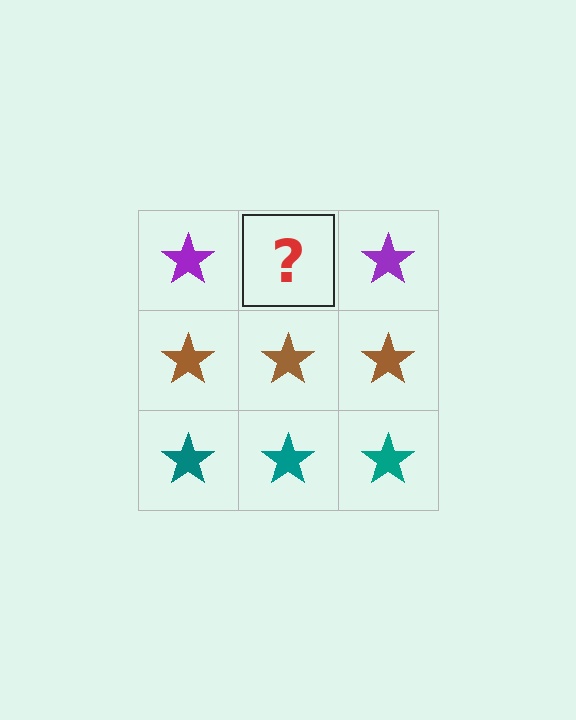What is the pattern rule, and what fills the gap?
The rule is that each row has a consistent color. The gap should be filled with a purple star.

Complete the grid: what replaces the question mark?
The question mark should be replaced with a purple star.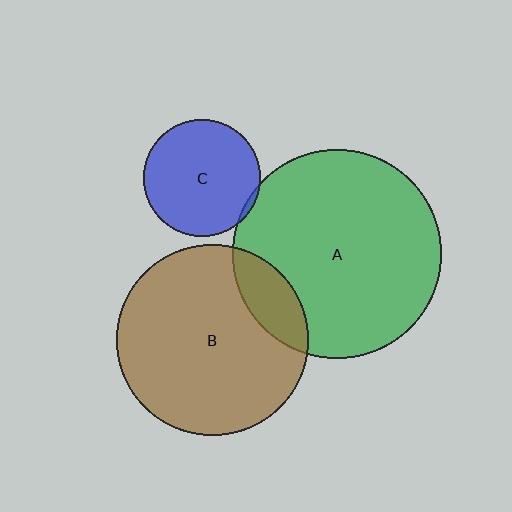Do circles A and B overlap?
Yes.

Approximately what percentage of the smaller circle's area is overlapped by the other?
Approximately 15%.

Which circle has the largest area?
Circle A (green).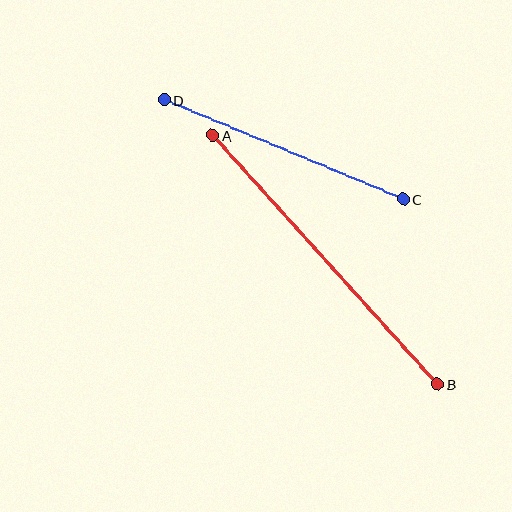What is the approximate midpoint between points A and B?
The midpoint is at approximately (325, 260) pixels.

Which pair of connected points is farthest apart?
Points A and B are farthest apart.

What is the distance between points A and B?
The distance is approximately 335 pixels.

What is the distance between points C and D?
The distance is approximately 259 pixels.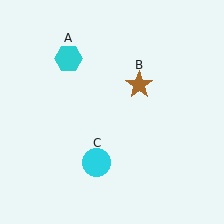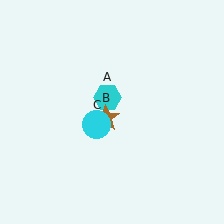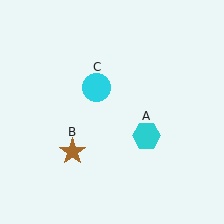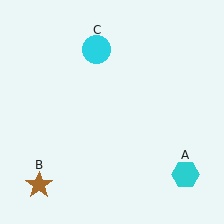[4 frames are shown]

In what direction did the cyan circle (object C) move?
The cyan circle (object C) moved up.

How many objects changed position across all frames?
3 objects changed position: cyan hexagon (object A), brown star (object B), cyan circle (object C).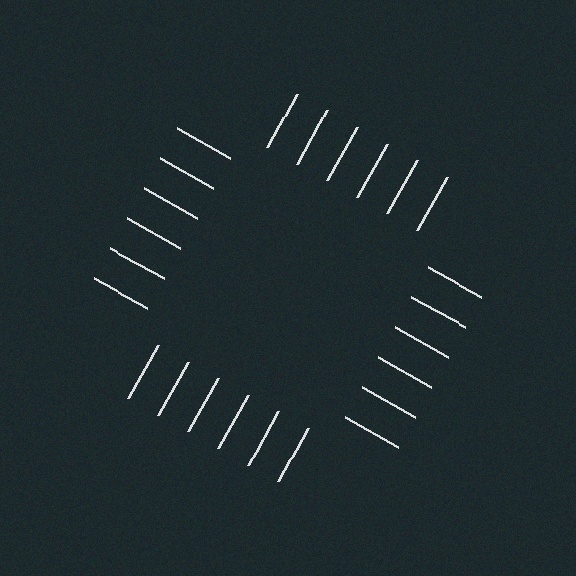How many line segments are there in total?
24 — 6 along each of the 4 edges.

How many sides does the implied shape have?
4 sides — the line-ends trace a square.